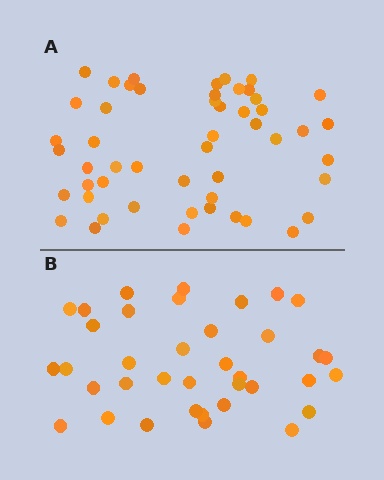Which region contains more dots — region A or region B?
Region A (the top region) has more dots.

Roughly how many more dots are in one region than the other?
Region A has approximately 15 more dots than region B.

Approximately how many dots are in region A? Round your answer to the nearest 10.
About 50 dots. (The exact count is 51, which rounds to 50.)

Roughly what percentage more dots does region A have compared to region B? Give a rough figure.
About 40% more.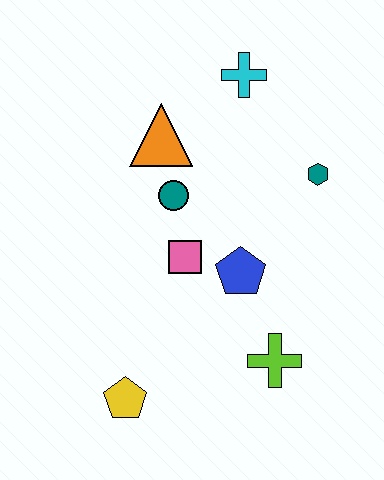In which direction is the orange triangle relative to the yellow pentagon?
The orange triangle is above the yellow pentagon.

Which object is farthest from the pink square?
The cyan cross is farthest from the pink square.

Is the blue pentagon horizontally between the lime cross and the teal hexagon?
No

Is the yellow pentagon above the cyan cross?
No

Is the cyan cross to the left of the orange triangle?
No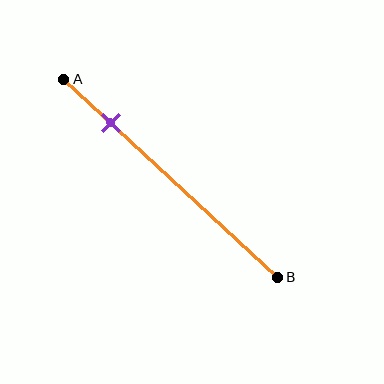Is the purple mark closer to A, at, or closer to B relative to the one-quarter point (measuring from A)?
The purple mark is closer to point A than the one-quarter point of segment AB.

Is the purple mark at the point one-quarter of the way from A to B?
No, the mark is at about 20% from A, not at the 25% one-quarter point.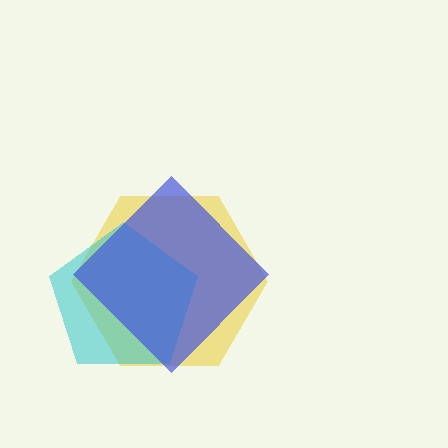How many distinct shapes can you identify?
There are 3 distinct shapes: a yellow hexagon, a cyan pentagon, a blue diamond.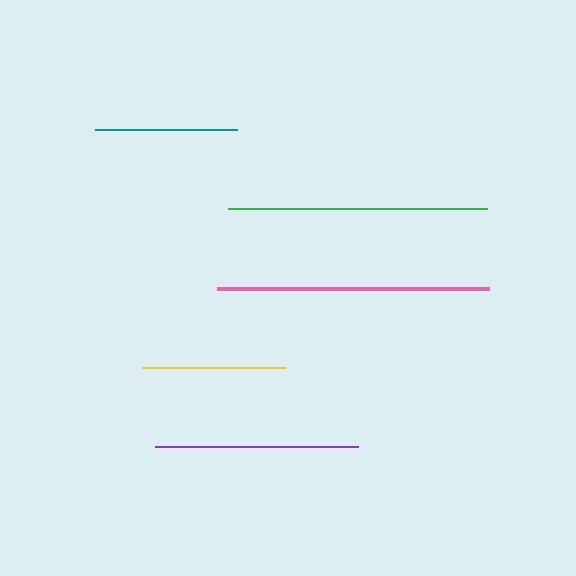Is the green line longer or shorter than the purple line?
The green line is longer than the purple line.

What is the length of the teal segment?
The teal segment is approximately 142 pixels long.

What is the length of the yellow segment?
The yellow segment is approximately 143 pixels long.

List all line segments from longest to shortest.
From longest to shortest: pink, green, purple, yellow, teal.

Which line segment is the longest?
The pink line is the longest at approximately 272 pixels.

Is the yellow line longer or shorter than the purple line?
The purple line is longer than the yellow line.